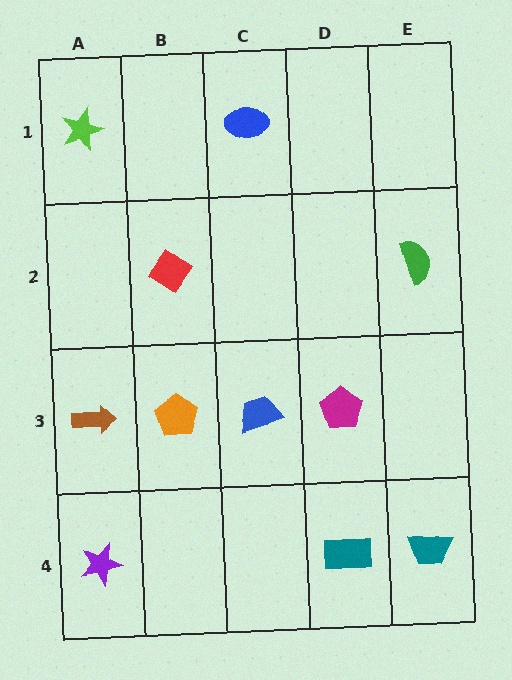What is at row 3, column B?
An orange pentagon.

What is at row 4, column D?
A teal rectangle.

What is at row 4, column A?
A purple star.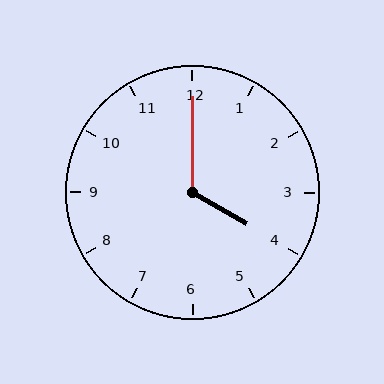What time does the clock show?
4:00.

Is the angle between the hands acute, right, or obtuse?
It is obtuse.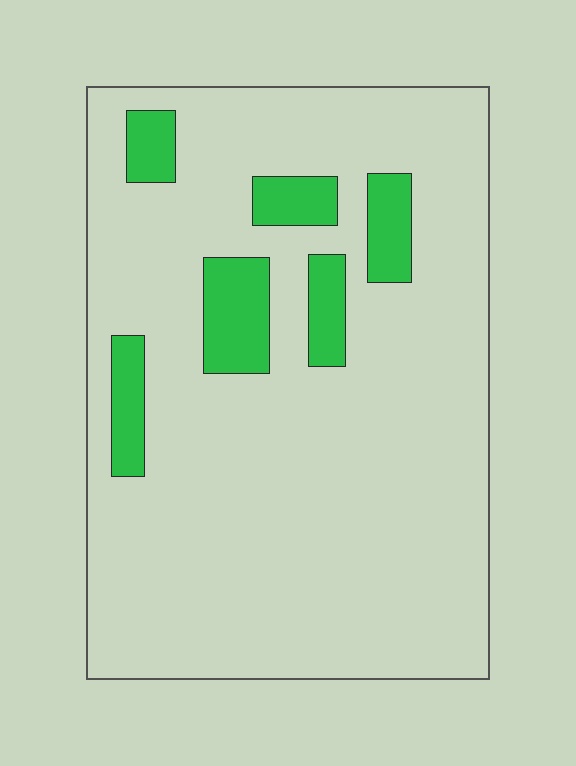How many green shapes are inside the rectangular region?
6.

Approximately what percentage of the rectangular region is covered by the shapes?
Approximately 10%.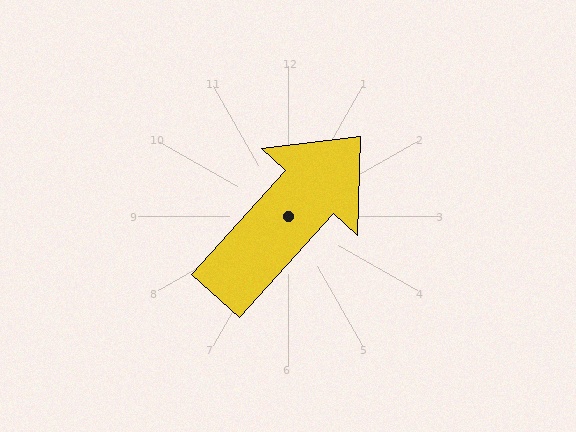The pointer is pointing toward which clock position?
Roughly 1 o'clock.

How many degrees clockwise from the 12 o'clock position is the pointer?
Approximately 42 degrees.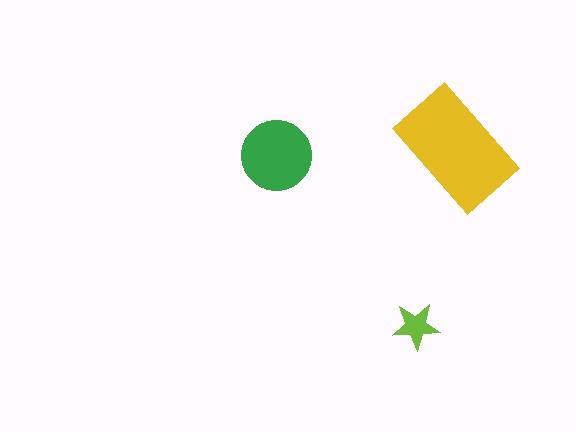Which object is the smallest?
The lime star.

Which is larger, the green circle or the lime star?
The green circle.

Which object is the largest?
The yellow rectangle.